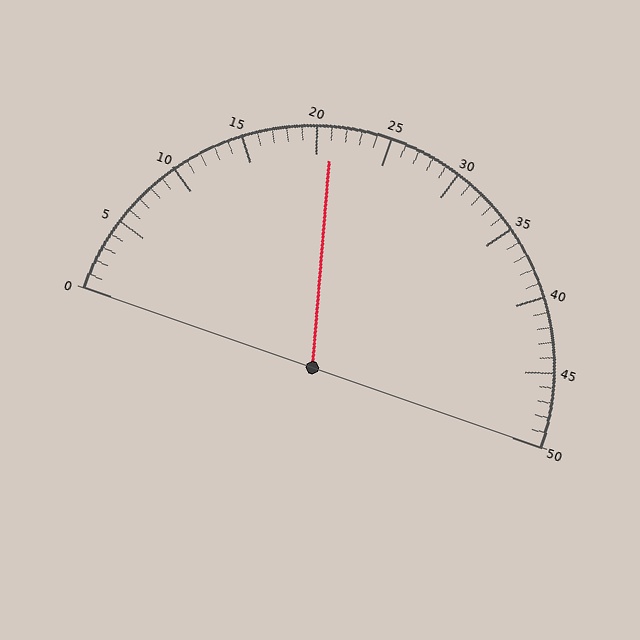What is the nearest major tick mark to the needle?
The nearest major tick mark is 20.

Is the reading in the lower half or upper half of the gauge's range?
The reading is in the lower half of the range (0 to 50).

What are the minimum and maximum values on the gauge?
The gauge ranges from 0 to 50.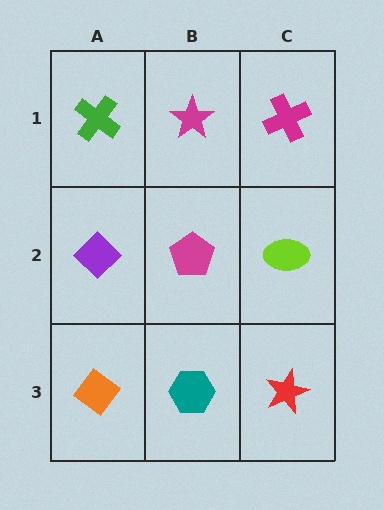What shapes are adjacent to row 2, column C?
A magenta cross (row 1, column C), a red star (row 3, column C), a magenta pentagon (row 2, column B).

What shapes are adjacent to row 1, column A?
A purple diamond (row 2, column A), a magenta star (row 1, column B).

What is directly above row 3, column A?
A purple diamond.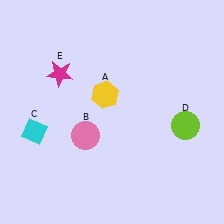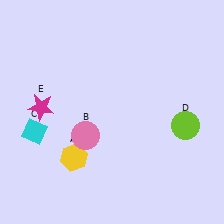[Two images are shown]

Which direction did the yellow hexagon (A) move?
The yellow hexagon (A) moved down.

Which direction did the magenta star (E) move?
The magenta star (E) moved down.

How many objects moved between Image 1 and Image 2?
2 objects moved between the two images.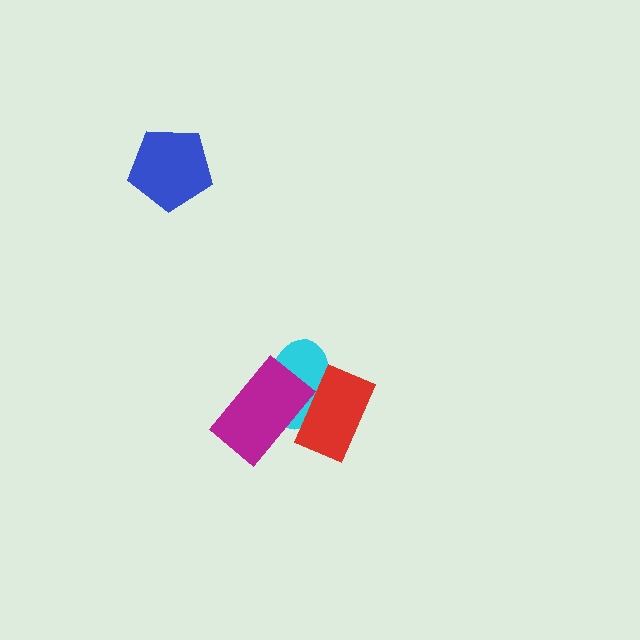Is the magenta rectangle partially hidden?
No, no other shape covers it.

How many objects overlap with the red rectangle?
2 objects overlap with the red rectangle.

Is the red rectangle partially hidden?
Yes, it is partially covered by another shape.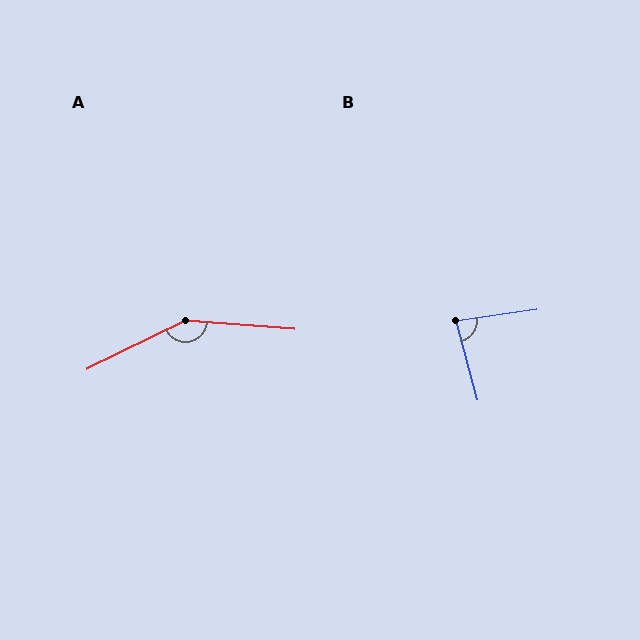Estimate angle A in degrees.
Approximately 149 degrees.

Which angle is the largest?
A, at approximately 149 degrees.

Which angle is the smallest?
B, at approximately 83 degrees.